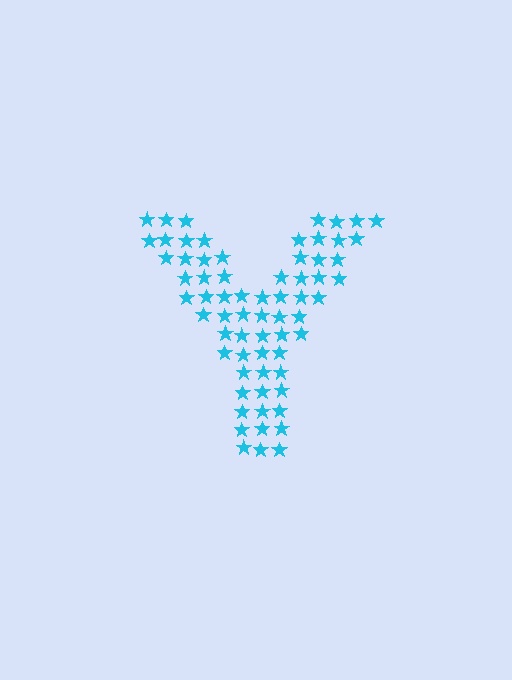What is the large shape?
The large shape is the letter Y.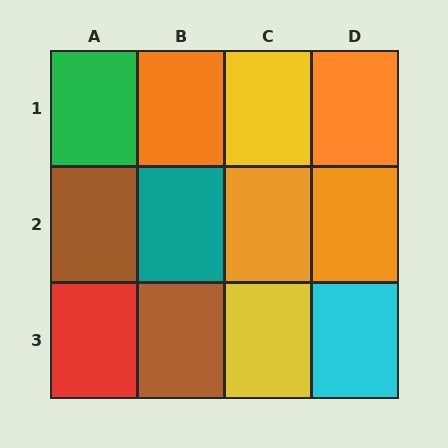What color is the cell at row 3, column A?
Red.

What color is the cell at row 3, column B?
Brown.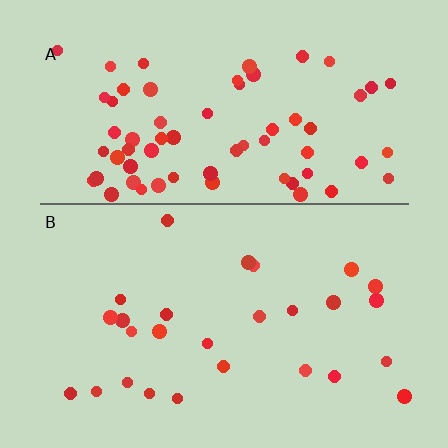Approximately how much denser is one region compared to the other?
Approximately 2.5× — region A over region B.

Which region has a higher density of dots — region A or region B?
A (the top).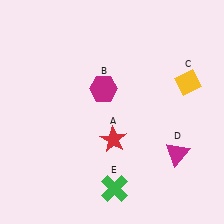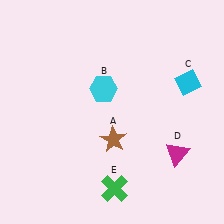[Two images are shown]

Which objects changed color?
A changed from red to brown. B changed from magenta to cyan. C changed from yellow to cyan.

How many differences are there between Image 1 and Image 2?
There are 3 differences between the two images.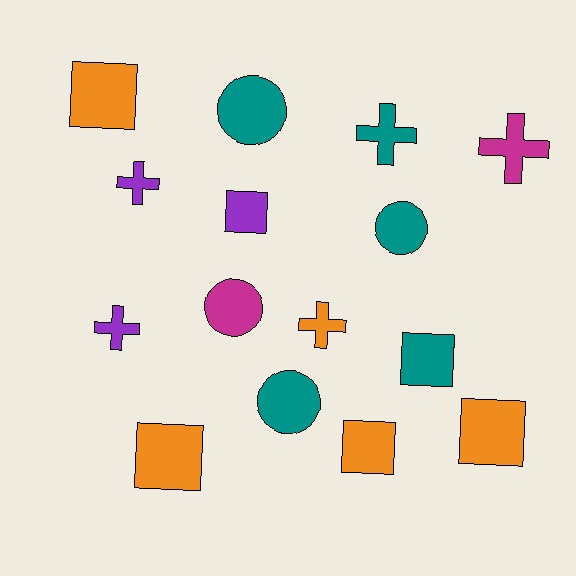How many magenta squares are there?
There are no magenta squares.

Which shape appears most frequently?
Square, with 6 objects.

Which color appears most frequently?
Orange, with 5 objects.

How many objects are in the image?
There are 15 objects.